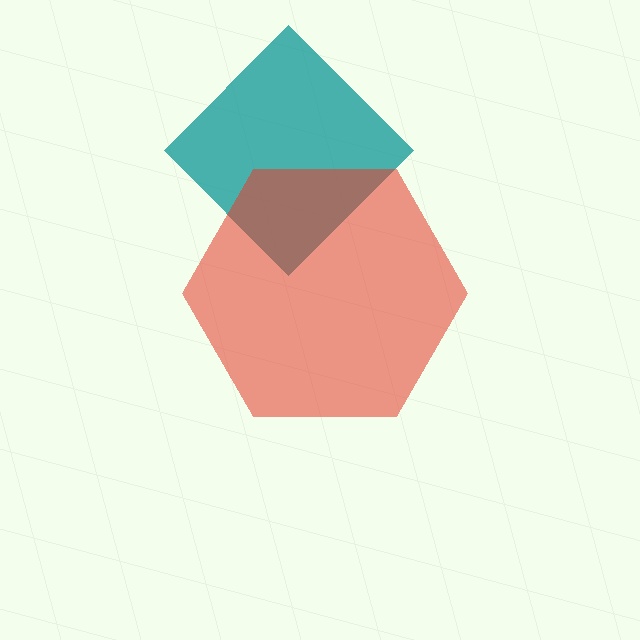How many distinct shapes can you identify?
There are 2 distinct shapes: a teal diamond, a red hexagon.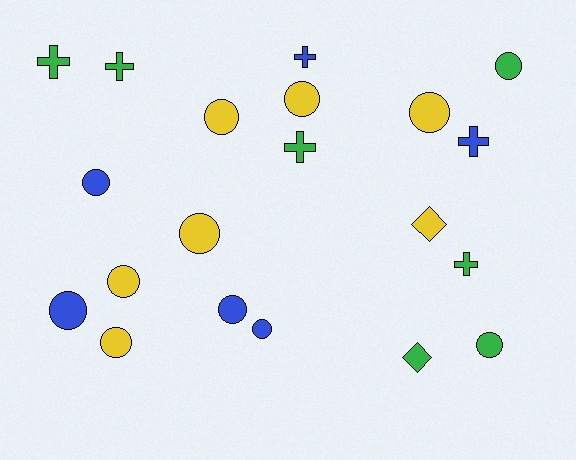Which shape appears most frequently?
Circle, with 12 objects.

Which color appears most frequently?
Yellow, with 7 objects.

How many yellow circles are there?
There are 6 yellow circles.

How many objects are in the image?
There are 20 objects.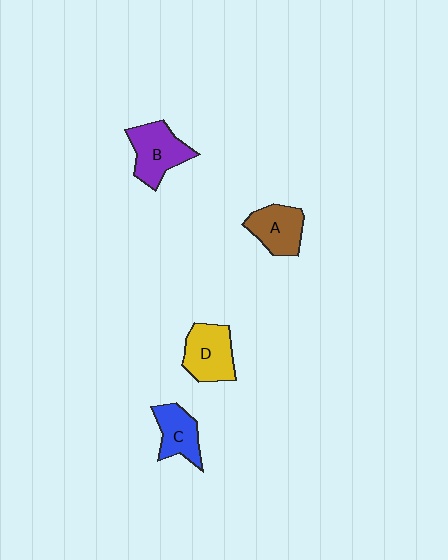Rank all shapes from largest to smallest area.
From largest to smallest: B (purple), D (yellow), A (brown), C (blue).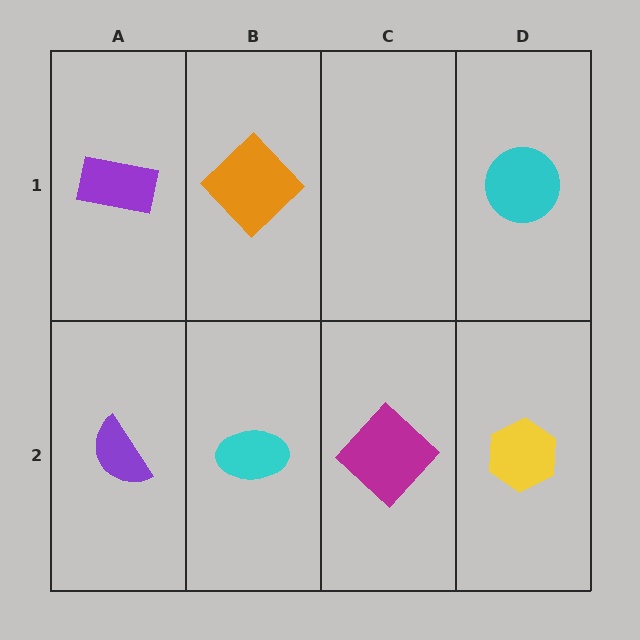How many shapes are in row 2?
4 shapes.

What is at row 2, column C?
A magenta diamond.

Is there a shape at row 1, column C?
No, that cell is empty.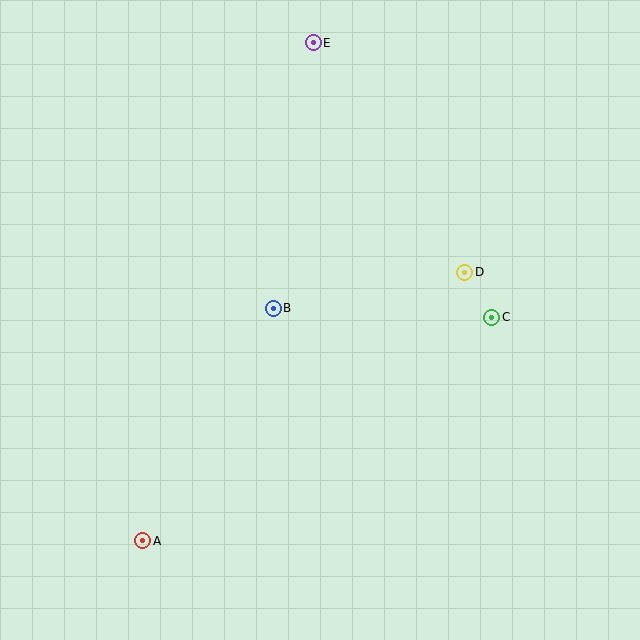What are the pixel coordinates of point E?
Point E is at (313, 43).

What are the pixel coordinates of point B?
Point B is at (273, 308).